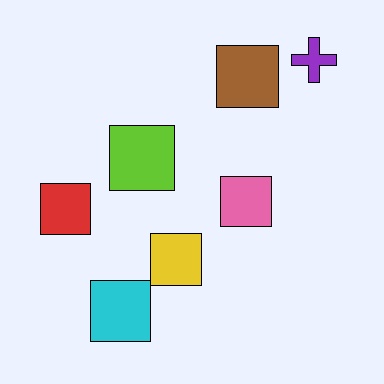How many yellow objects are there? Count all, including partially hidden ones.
There is 1 yellow object.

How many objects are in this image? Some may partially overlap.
There are 7 objects.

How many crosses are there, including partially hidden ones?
There is 1 cross.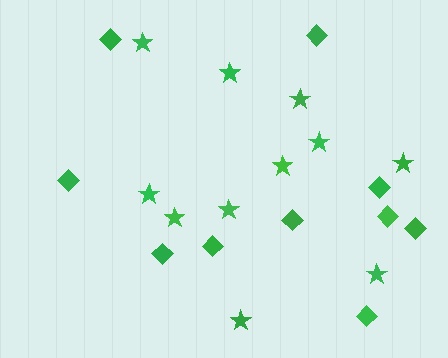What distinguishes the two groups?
There are 2 groups: one group of diamonds (10) and one group of stars (11).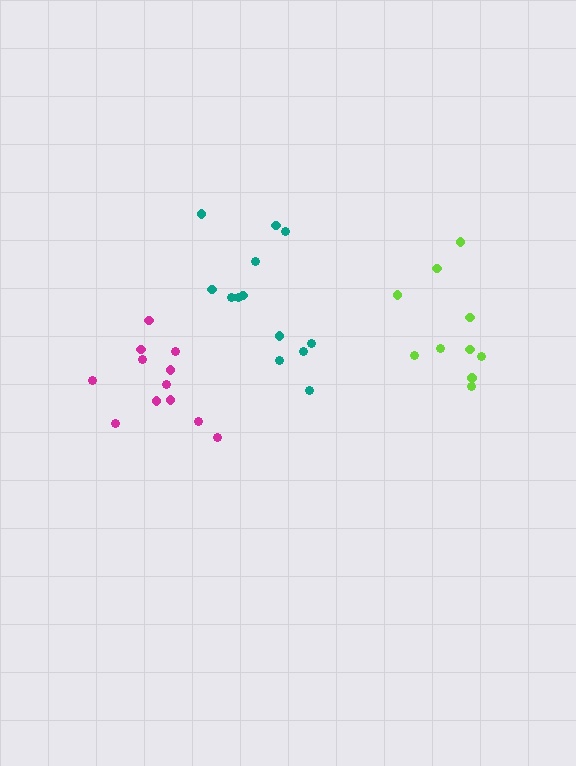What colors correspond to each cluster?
The clusters are colored: magenta, lime, teal.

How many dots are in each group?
Group 1: 12 dots, Group 2: 10 dots, Group 3: 13 dots (35 total).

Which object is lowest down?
The magenta cluster is bottommost.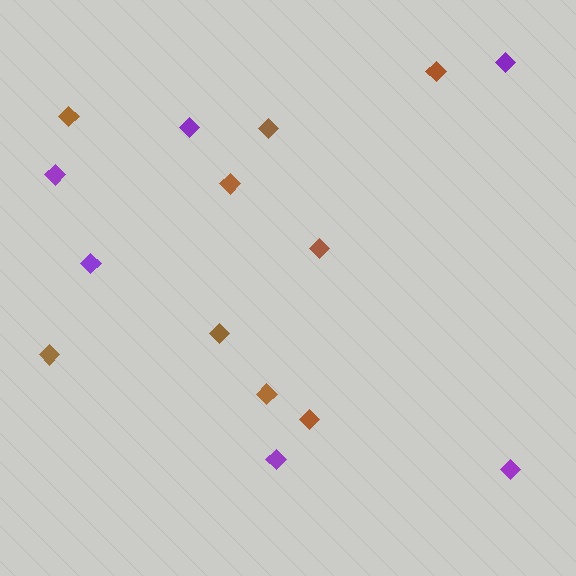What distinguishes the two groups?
There are 2 groups: one group of purple diamonds (6) and one group of brown diamonds (9).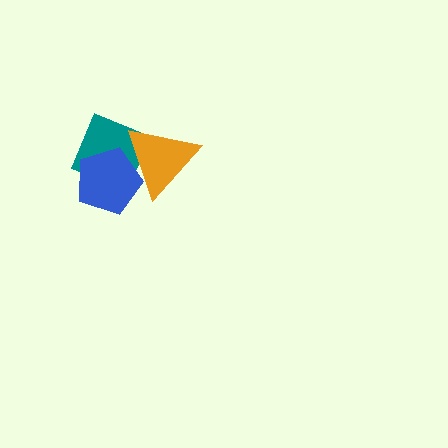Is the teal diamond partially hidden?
Yes, it is partially covered by another shape.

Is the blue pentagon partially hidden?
Yes, it is partially covered by another shape.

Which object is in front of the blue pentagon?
The orange triangle is in front of the blue pentagon.